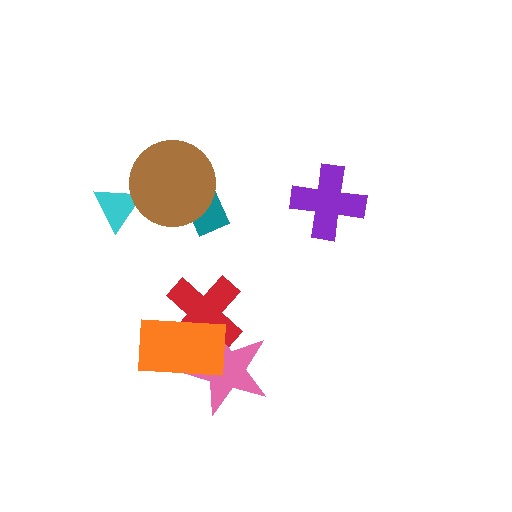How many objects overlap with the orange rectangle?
2 objects overlap with the orange rectangle.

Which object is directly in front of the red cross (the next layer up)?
The pink star is directly in front of the red cross.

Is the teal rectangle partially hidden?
Yes, it is partially covered by another shape.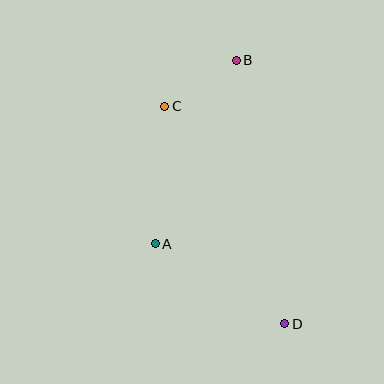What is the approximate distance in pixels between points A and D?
The distance between A and D is approximately 152 pixels.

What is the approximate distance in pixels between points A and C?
The distance between A and C is approximately 138 pixels.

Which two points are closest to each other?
Points B and C are closest to each other.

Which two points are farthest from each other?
Points B and D are farthest from each other.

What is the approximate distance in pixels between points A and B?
The distance between A and B is approximately 200 pixels.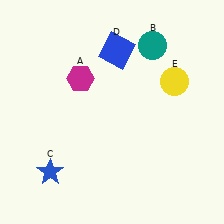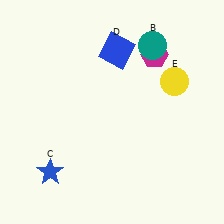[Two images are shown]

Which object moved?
The magenta hexagon (A) moved right.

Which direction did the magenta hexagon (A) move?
The magenta hexagon (A) moved right.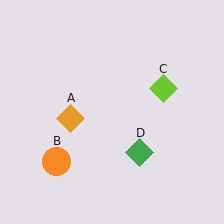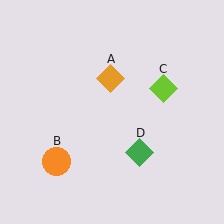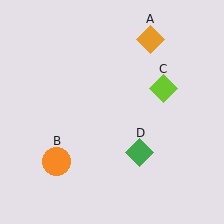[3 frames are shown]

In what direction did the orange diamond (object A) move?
The orange diamond (object A) moved up and to the right.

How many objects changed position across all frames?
1 object changed position: orange diamond (object A).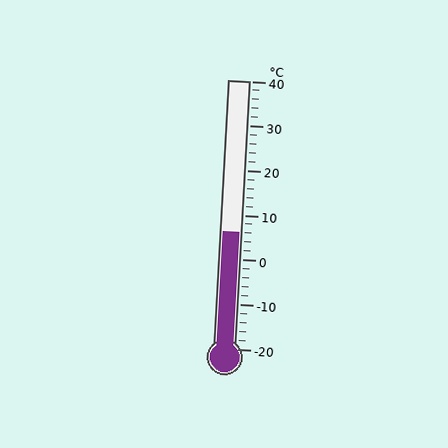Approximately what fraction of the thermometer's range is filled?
The thermometer is filled to approximately 45% of its range.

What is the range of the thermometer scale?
The thermometer scale ranges from -20°C to 40°C.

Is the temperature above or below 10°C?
The temperature is below 10°C.